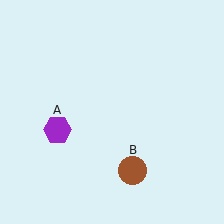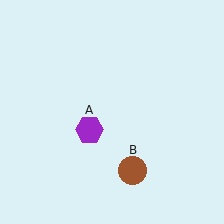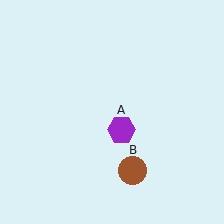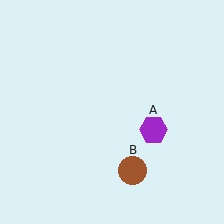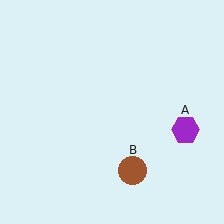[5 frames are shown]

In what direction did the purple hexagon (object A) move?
The purple hexagon (object A) moved right.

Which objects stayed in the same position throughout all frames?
Brown circle (object B) remained stationary.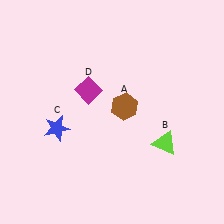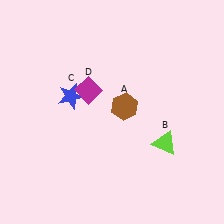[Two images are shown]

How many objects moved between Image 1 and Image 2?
1 object moved between the two images.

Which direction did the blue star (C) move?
The blue star (C) moved up.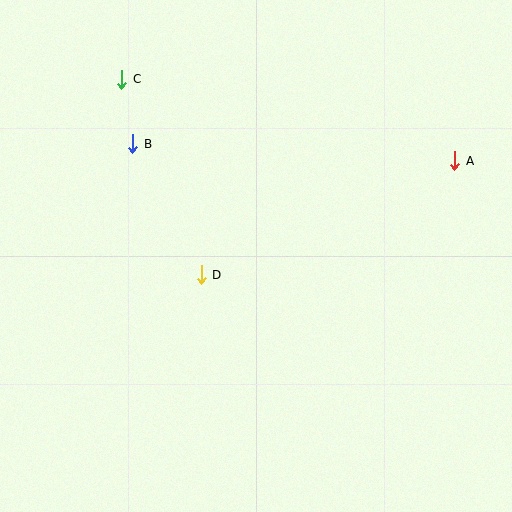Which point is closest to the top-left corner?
Point C is closest to the top-left corner.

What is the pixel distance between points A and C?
The distance between A and C is 343 pixels.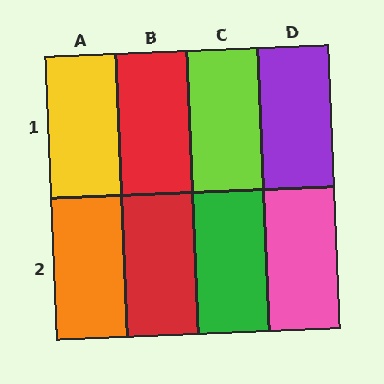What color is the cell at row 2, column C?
Green.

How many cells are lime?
1 cell is lime.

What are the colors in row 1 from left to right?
Yellow, red, lime, purple.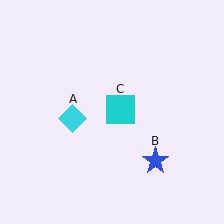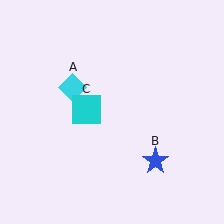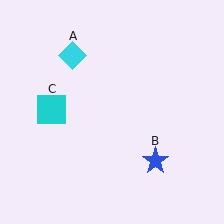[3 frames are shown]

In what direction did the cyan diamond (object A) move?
The cyan diamond (object A) moved up.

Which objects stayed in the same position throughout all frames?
Blue star (object B) remained stationary.